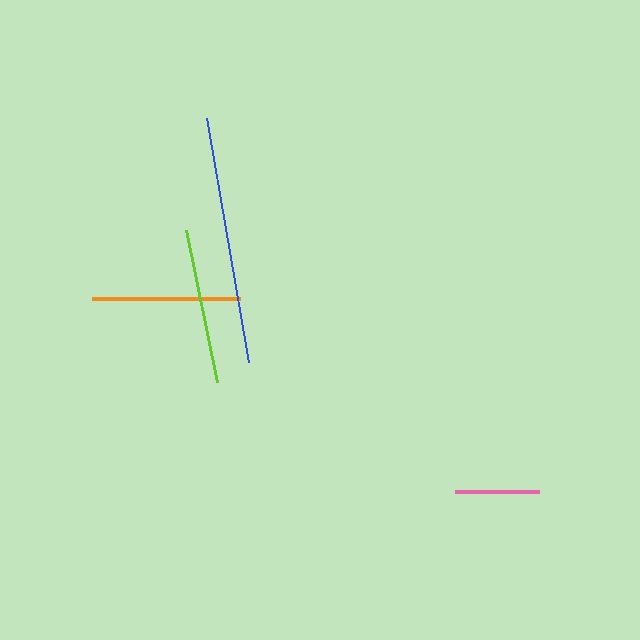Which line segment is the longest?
The blue line is the longest at approximately 248 pixels.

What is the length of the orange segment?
The orange segment is approximately 148 pixels long.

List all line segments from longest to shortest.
From longest to shortest: blue, lime, orange, pink.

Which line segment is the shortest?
The pink line is the shortest at approximately 84 pixels.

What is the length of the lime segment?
The lime segment is approximately 155 pixels long.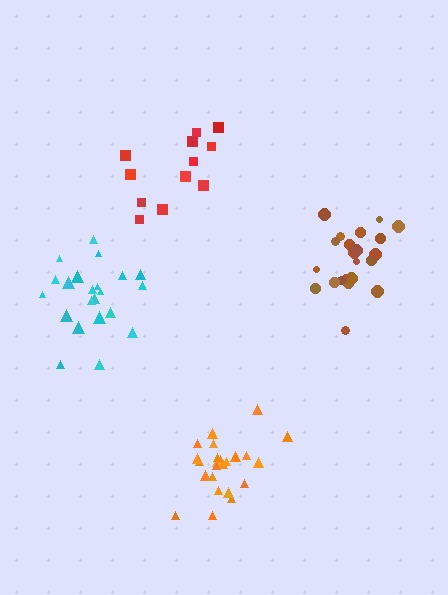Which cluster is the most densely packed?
Orange.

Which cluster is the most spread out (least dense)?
Red.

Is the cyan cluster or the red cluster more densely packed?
Cyan.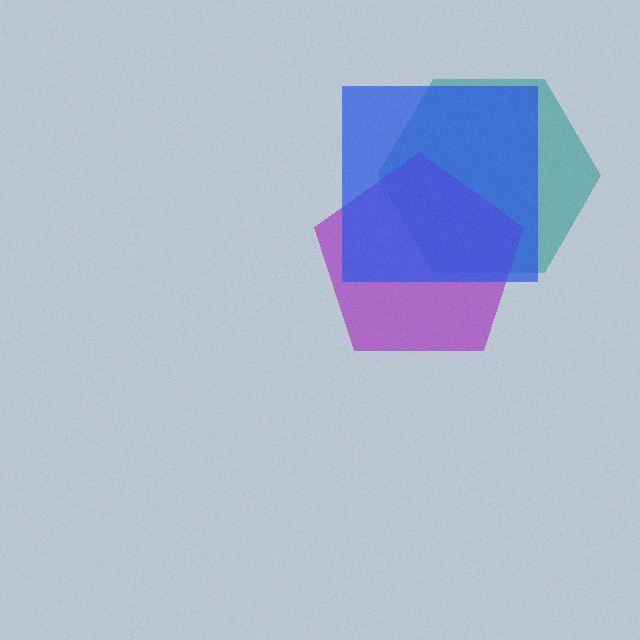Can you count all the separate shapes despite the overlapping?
Yes, there are 3 separate shapes.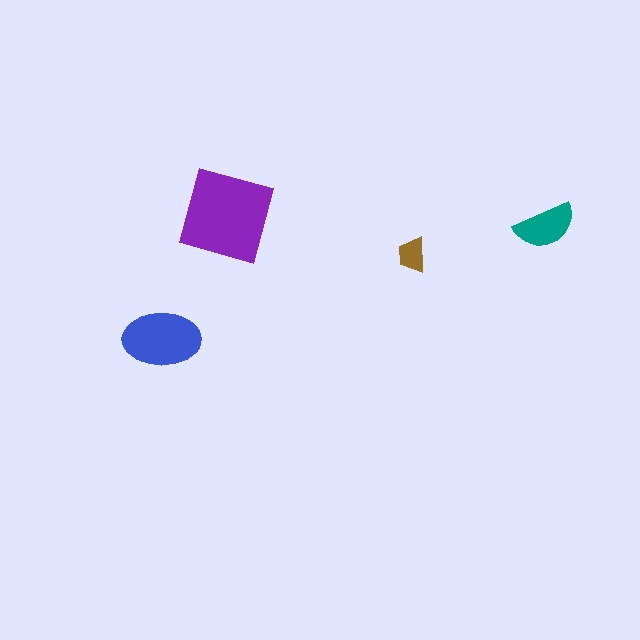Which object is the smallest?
The brown trapezoid.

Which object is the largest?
The purple square.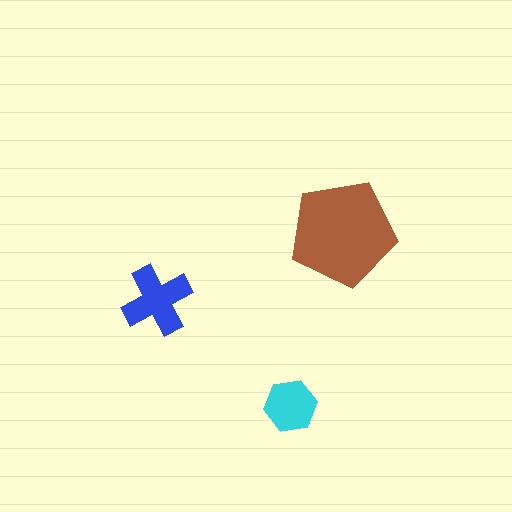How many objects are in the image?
There are 3 objects in the image.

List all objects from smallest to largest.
The cyan hexagon, the blue cross, the brown pentagon.